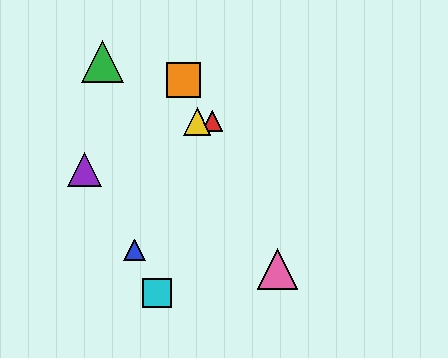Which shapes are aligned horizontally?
The red triangle, the yellow triangle are aligned horizontally.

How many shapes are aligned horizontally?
2 shapes (the red triangle, the yellow triangle) are aligned horizontally.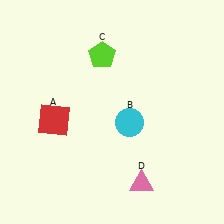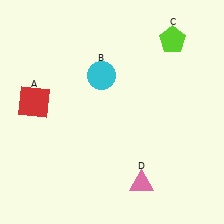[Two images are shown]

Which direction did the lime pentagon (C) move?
The lime pentagon (C) moved right.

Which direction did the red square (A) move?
The red square (A) moved left.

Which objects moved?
The objects that moved are: the red square (A), the cyan circle (B), the lime pentagon (C).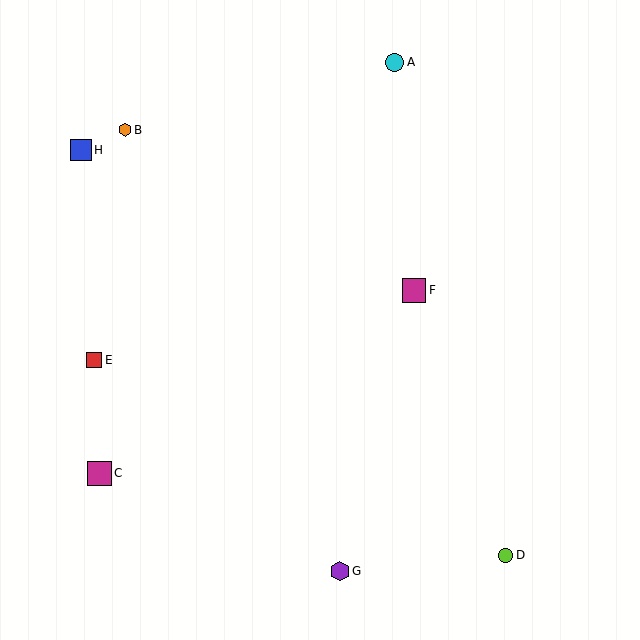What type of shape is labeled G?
Shape G is a purple hexagon.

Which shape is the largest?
The magenta square (labeled C) is the largest.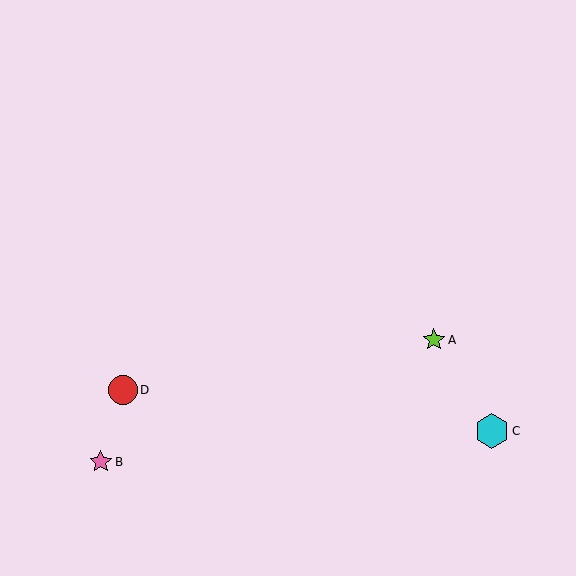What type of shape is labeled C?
Shape C is a cyan hexagon.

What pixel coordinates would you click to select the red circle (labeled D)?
Click at (123, 390) to select the red circle D.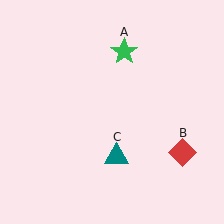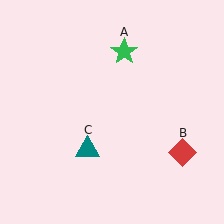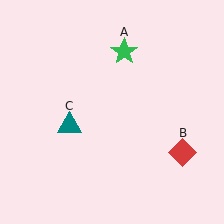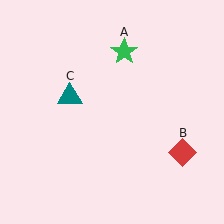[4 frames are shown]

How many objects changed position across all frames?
1 object changed position: teal triangle (object C).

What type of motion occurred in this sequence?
The teal triangle (object C) rotated clockwise around the center of the scene.